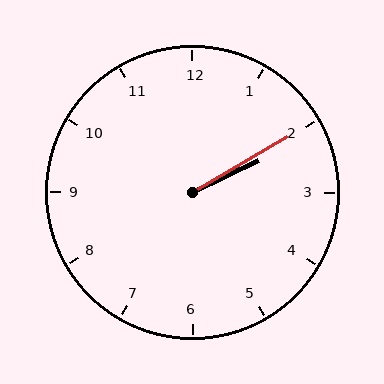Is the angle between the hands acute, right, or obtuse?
It is acute.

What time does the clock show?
2:10.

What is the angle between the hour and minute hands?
Approximately 5 degrees.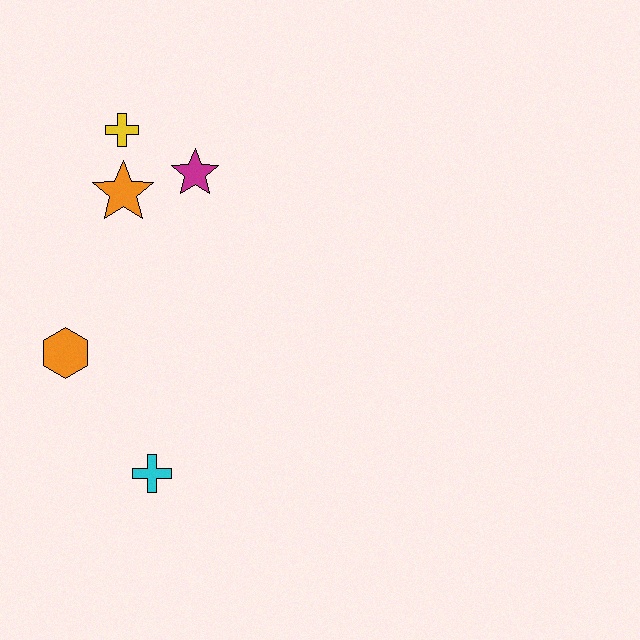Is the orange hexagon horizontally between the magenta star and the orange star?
No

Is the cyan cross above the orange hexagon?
No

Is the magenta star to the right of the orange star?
Yes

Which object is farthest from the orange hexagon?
The yellow cross is farthest from the orange hexagon.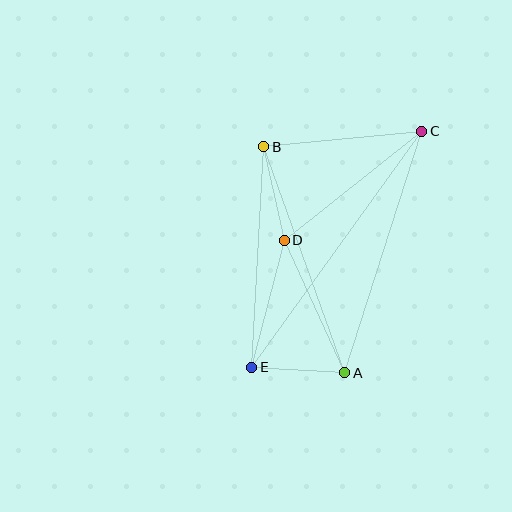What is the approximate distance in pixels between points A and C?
The distance between A and C is approximately 253 pixels.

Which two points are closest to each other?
Points A and E are closest to each other.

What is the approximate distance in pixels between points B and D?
The distance between B and D is approximately 96 pixels.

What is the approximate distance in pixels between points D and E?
The distance between D and E is approximately 131 pixels.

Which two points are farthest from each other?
Points C and E are farthest from each other.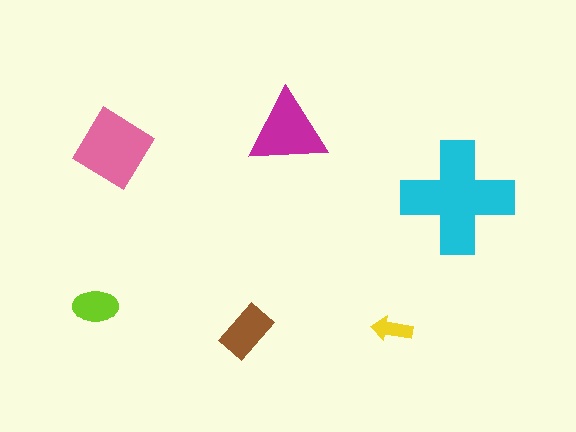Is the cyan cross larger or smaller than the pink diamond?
Larger.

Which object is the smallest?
The yellow arrow.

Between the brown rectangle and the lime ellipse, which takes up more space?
The brown rectangle.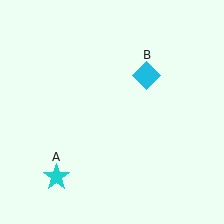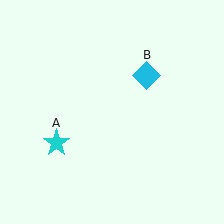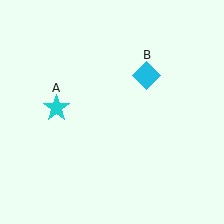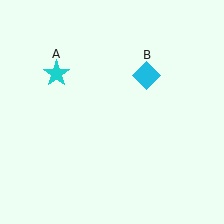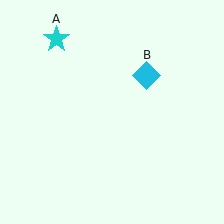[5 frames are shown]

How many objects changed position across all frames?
1 object changed position: cyan star (object A).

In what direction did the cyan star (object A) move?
The cyan star (object A) moved up.